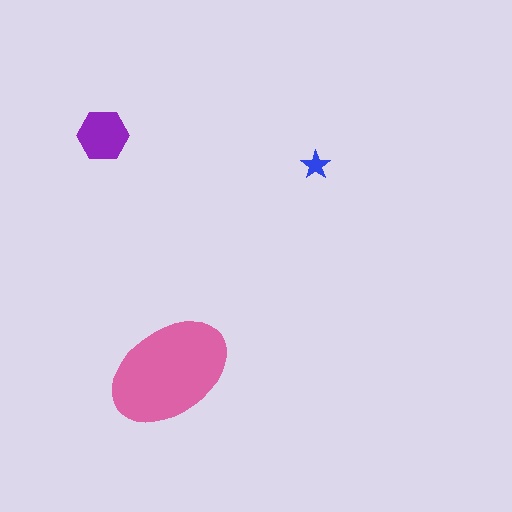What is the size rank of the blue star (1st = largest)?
3rd.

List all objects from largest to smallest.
The pink ellipse, the purple hexagon, the blue star.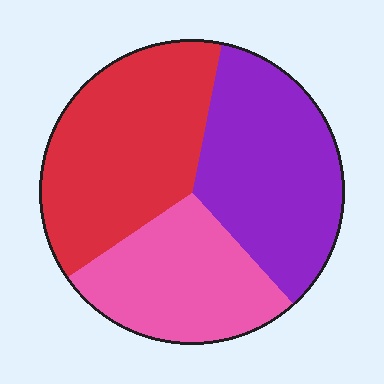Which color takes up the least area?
Pink, at roughly 25%.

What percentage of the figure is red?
Red takes up between a quarter and a half of the figure.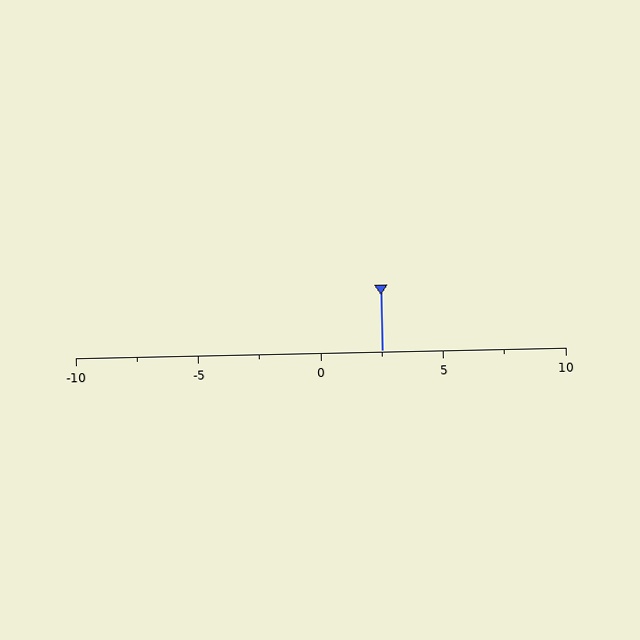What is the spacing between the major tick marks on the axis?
The major ticks are spaced 5 apart.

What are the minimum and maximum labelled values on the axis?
The axis runs from -10 to 10.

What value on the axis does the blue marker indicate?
The marker indicates approximately 2.5.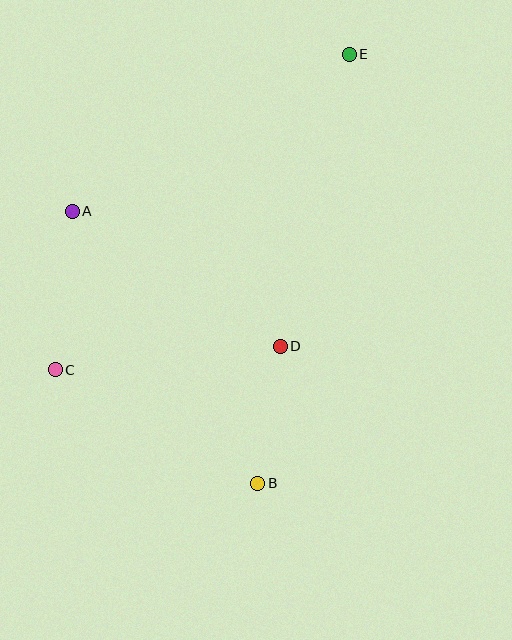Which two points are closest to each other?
Points B and D are closest to each other.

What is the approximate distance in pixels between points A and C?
The distance between A and C is approximately 159 pixels.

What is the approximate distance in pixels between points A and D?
The distance between A and D is approximately 248 pixels.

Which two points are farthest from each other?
Points B and E are farthest from each other.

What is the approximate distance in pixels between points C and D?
The distance between C and D is approximately 226 pixels.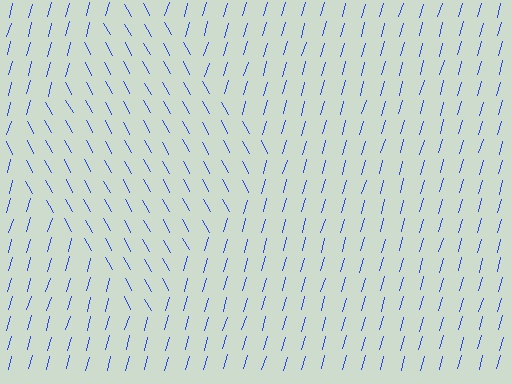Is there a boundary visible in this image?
Yes, there is a texture boundary formed by a change in line orientation.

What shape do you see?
I see a diamond.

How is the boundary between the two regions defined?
The boundary is defined purely by a change in line orientation (approximately 45 degrees difference). All lines are the same color and thickness.